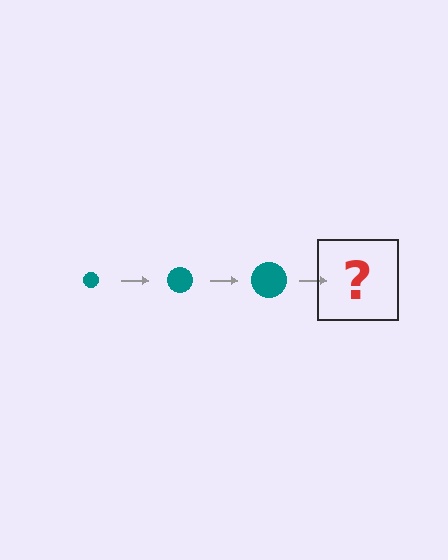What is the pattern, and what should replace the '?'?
The pattern is that the circle gets progressively larger each step. The '?' should be a teal circle, larger than the previous one.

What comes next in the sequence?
The next element should be a teal circle, larger than the previous one.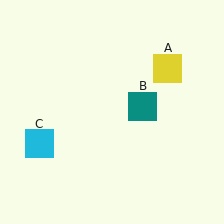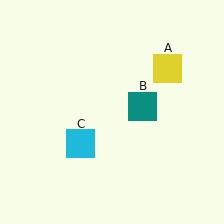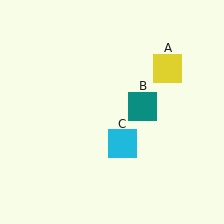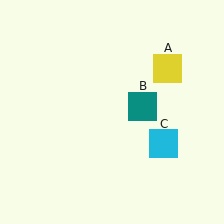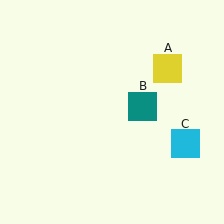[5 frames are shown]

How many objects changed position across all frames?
1 object changed position: cyan square (object C).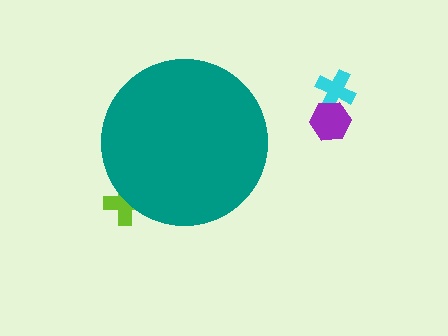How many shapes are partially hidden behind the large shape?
1 shape is partially hidden.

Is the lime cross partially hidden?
Yes, the lime cross is partially hidden behind the teal circle.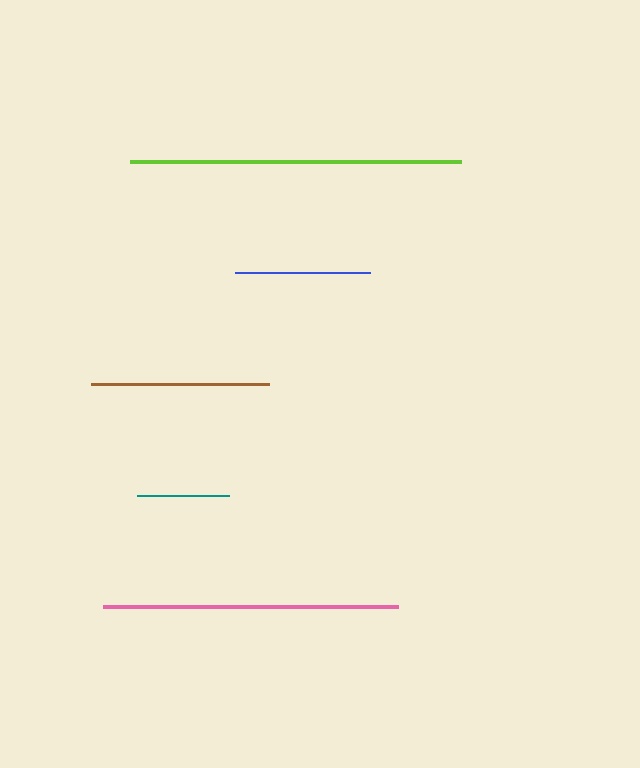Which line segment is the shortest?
The teal line is the shortest at approximately 92 pixels.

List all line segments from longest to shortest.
From longest to shortest: lime, pink, brown, blue, teal.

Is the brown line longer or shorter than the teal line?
The brown line is longer than the teal line.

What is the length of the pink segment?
The pink segment is approximately 295 pixels long.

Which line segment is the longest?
The lime line is the longest at approximately 331 pixels.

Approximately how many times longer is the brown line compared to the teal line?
The brown line is approximately 1.9 times the length of the teal line.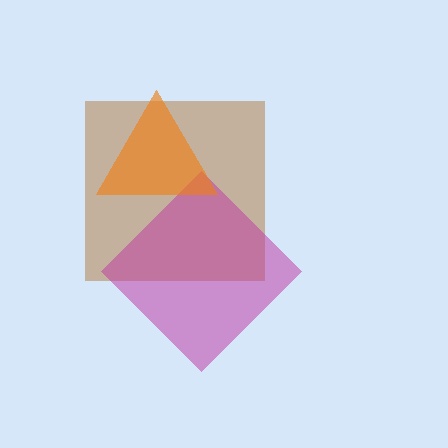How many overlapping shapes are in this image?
There are 3 overlapping shapes in the image.